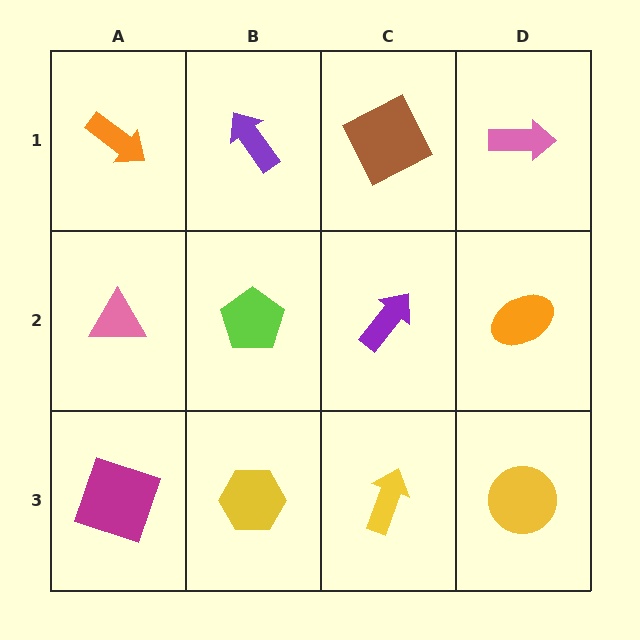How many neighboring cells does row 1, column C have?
3.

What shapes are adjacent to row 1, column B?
A lime pentagon (row 2, column B), an orange arrow (row 1, column A), a brown square (row 1, column C).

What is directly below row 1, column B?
A lime pentagon.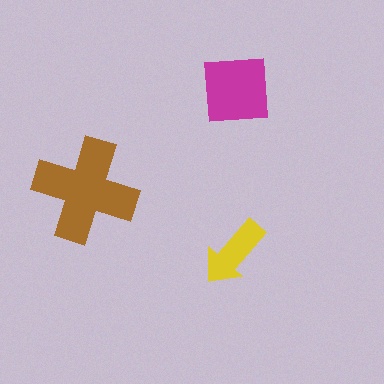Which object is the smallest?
The yellow arrow.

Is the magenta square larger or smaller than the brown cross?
Smaller.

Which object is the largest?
The brown cross.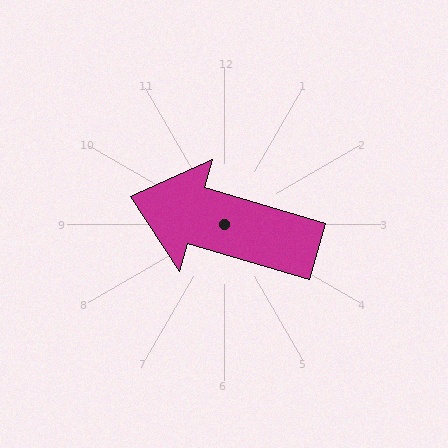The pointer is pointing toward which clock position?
Roughly 10 o'clock.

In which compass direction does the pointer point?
West.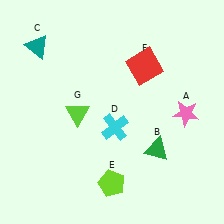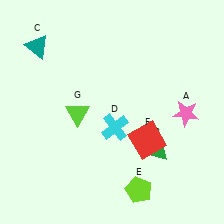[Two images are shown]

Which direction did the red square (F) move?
The red square (F) moved down.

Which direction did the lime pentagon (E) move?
The lime pentagon (E) moved right.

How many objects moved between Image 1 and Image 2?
2 objects moved between the two images.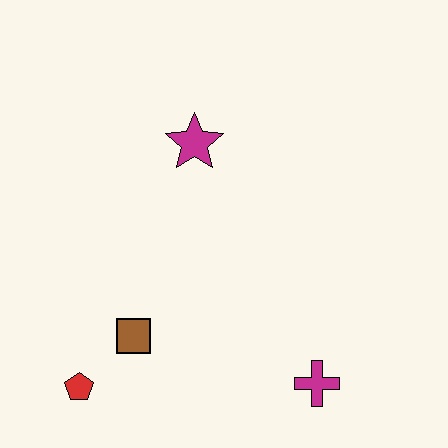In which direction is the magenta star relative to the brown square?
The magenta star is above the brown square.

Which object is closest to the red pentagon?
The brown square is closest to the red pentagon.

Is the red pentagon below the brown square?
Yes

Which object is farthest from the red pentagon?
The magenta star is farthest from the red pentagon.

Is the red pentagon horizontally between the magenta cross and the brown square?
No